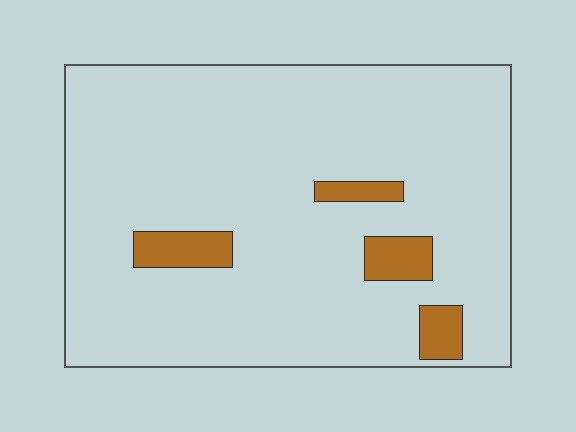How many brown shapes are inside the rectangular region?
4.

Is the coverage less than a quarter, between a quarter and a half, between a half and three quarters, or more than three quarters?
Less than a quarter.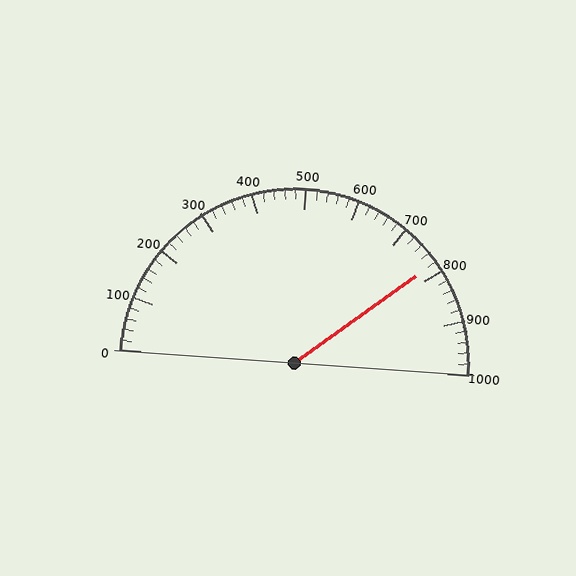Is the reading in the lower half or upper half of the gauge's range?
The reading is in the upper half of the range (0 to 1000).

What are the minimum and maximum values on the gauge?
The gauge ranges from 0 to 1000.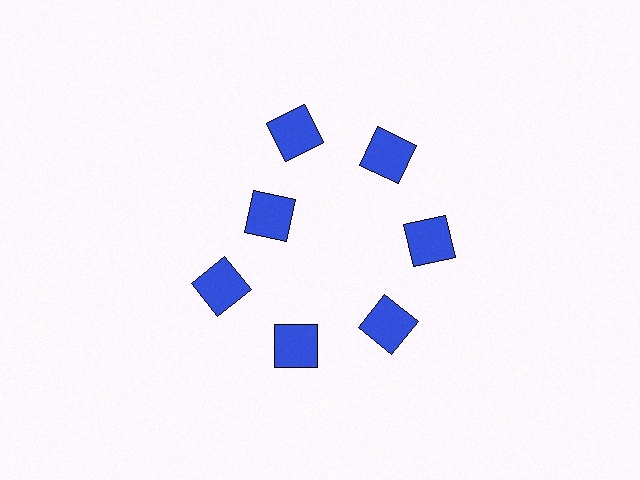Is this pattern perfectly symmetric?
No. The 7 blue squares are arranged in a ring, but one element near the 10 o'clock position is pulled inward toward the center, breaking the 7-fold rotational symmetry.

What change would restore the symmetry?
The symmetry would be restored by moving it outward, back onto the ring so that all 7 squares sit at equal angles and equal distance from the center.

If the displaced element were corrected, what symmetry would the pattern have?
It would have 7-fold rotational symmetry — the pattern would map onto itself every 51 degrees.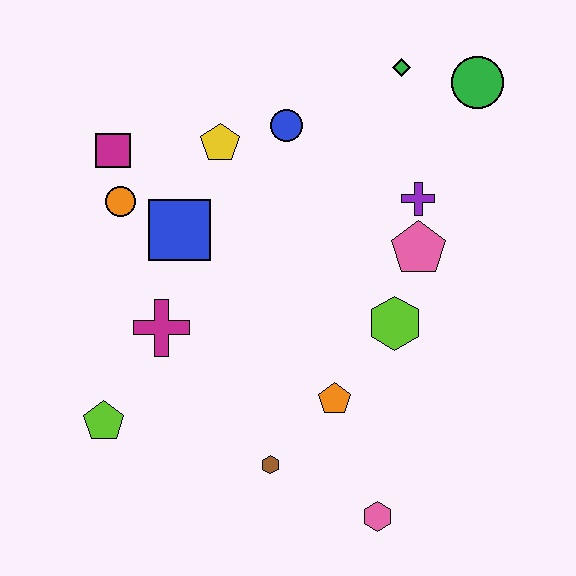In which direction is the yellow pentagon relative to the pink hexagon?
The yellow pentagon is above the pink hexagon.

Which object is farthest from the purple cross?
The lime pentagon is farthest from the purple cross.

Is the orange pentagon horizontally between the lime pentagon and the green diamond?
Yes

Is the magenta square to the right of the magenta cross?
No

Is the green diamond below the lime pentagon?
No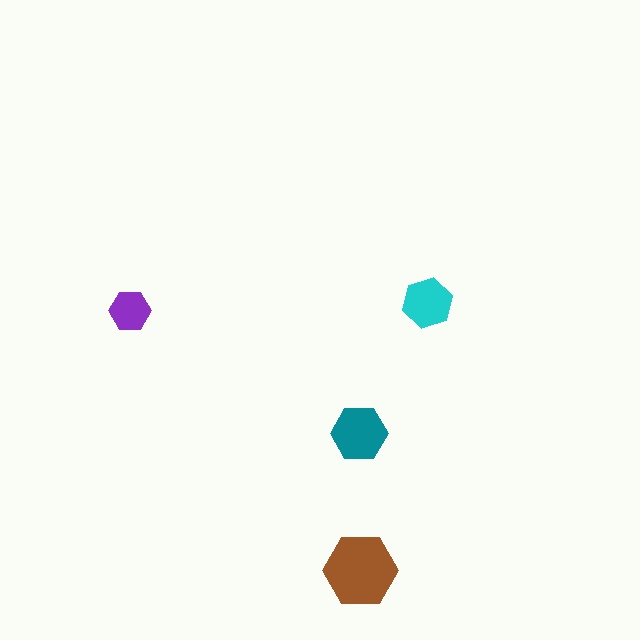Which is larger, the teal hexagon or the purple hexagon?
The teal one.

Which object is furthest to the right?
The cyan hexagon is rightmost.